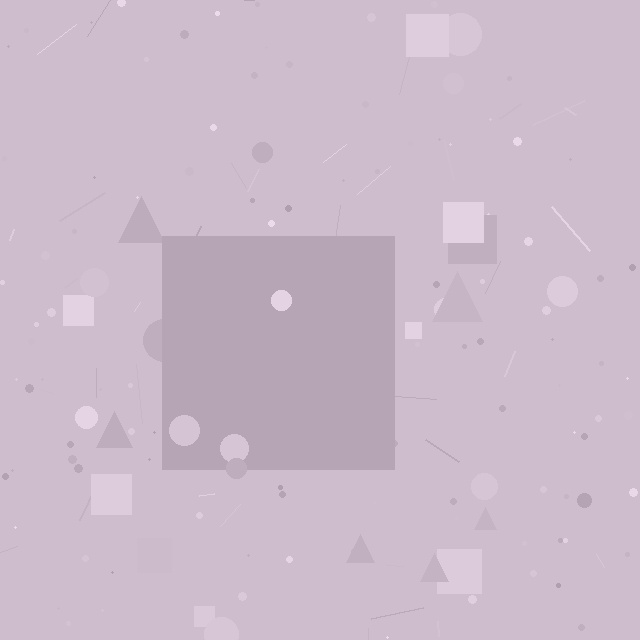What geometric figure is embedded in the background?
A square is embedded in the background.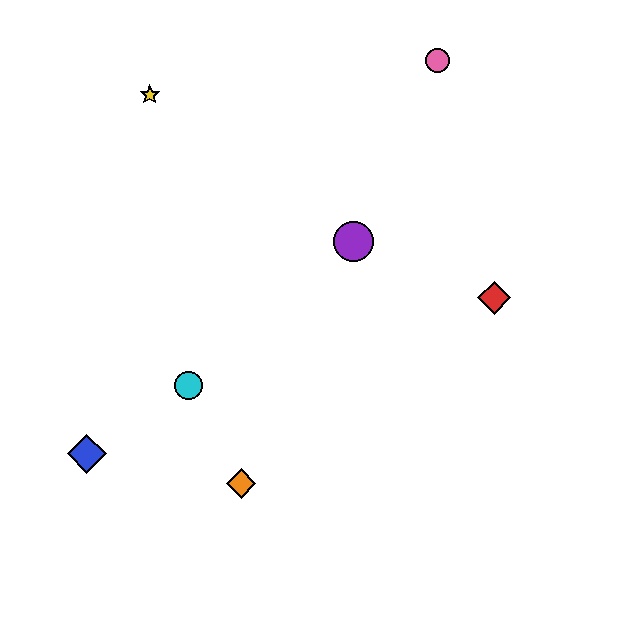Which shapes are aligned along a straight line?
The green star, the purple circle, the orange diamond, the pink circle are aligned along a straight line.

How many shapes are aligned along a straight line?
4 shapes (the green star, the purple circle, the orange diamond, the pink circle) are aligned along a straight line.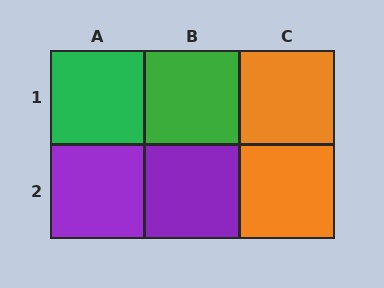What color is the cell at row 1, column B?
Green.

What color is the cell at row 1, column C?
Orange.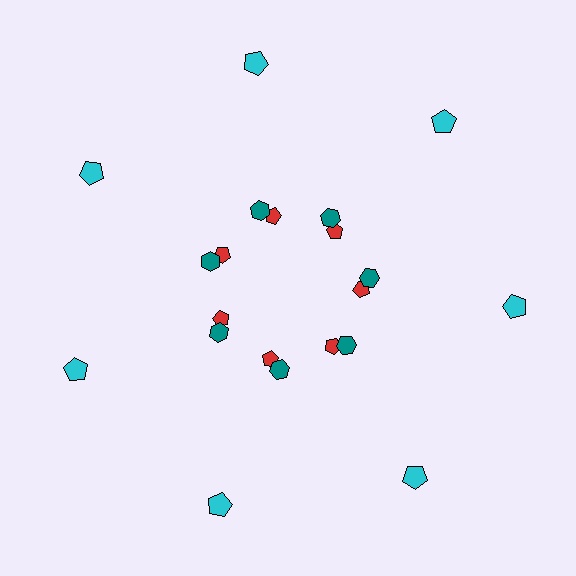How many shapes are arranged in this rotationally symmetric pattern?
There are 21 shapes, arranged in 7 groups of 3.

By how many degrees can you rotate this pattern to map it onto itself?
The pattern maps onto itself every 51 degrees of rotation.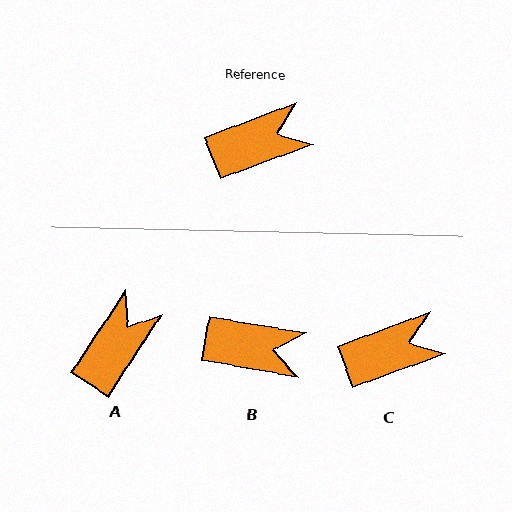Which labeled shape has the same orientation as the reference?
C.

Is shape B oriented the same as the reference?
No, it is off by about 30 degrees.